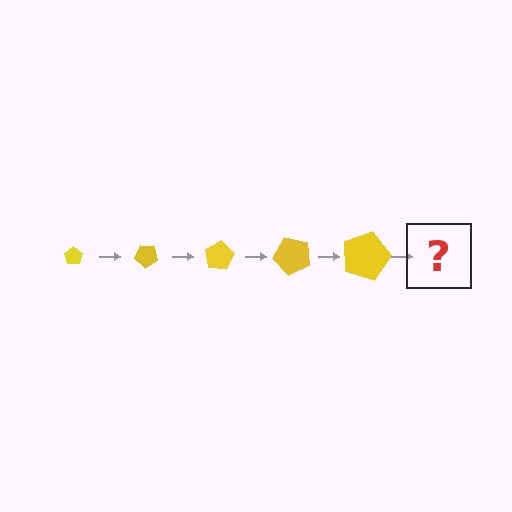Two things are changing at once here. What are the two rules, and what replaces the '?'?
The two rules are that the pentagon grows larger each step and it rotates 40 degrees each step. The '?' should be a pentagon, larger than the previous one and rotated 200 degrees from the start.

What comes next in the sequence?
The next element should be a pentagon, larger than the previous one and rotated 200 degrees from the start.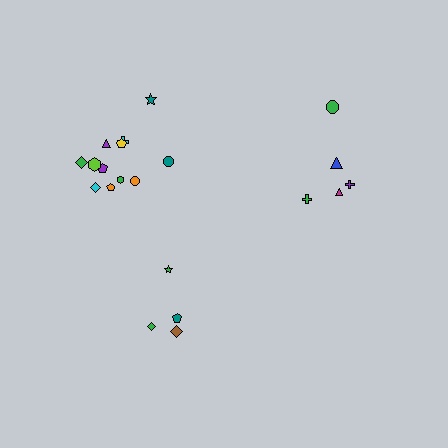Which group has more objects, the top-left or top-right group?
The top-left group.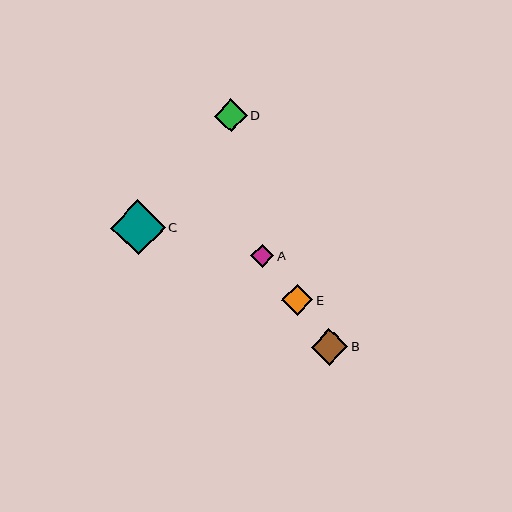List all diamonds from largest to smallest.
From largest to smallest: C, B, D, E, A.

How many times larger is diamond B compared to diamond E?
Diamond B is approximately 1.2 times the size of diamond E.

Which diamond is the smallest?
Diamond A is the smallest with a size of approximately 23 pixels.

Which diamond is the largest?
Diamond C is the largest with a size of approximately 55 pixels.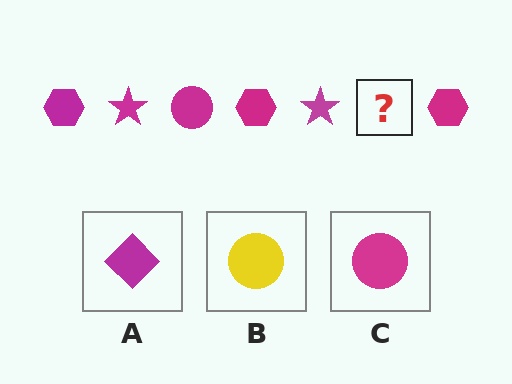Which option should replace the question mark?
Option C.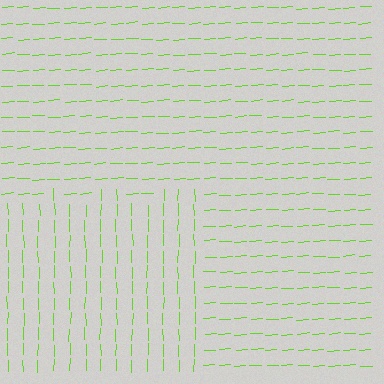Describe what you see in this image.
The image is filled with small lime line segments. A rectangle region in the image has lines oriented differently from the surrounding lines, creating a visible texture boundary.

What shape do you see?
I see a rectangle.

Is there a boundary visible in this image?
Yes, there is a texture boundary formed by a change in line orientation.